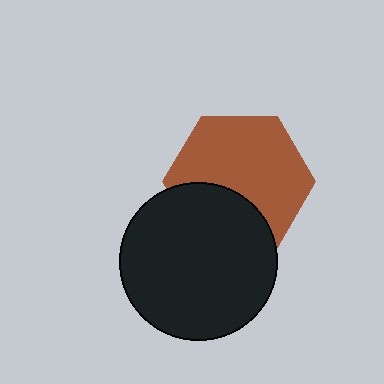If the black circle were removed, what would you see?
You would see the complete brown hexagon.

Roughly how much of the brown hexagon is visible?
Most of it is visible (roughly 68%).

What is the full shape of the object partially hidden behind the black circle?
The partially hidden object is a brown hexagon.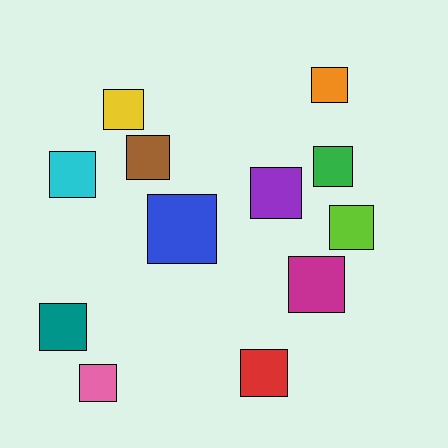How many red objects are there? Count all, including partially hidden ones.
There is 1 red object.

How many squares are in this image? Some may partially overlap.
There are 12 squares.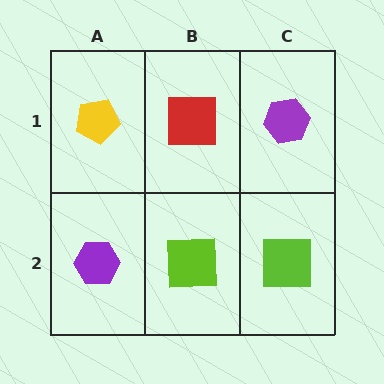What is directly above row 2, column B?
A red square.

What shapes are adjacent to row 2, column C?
A purple hexagon (row 1, column C), a lime square (row 2, column B).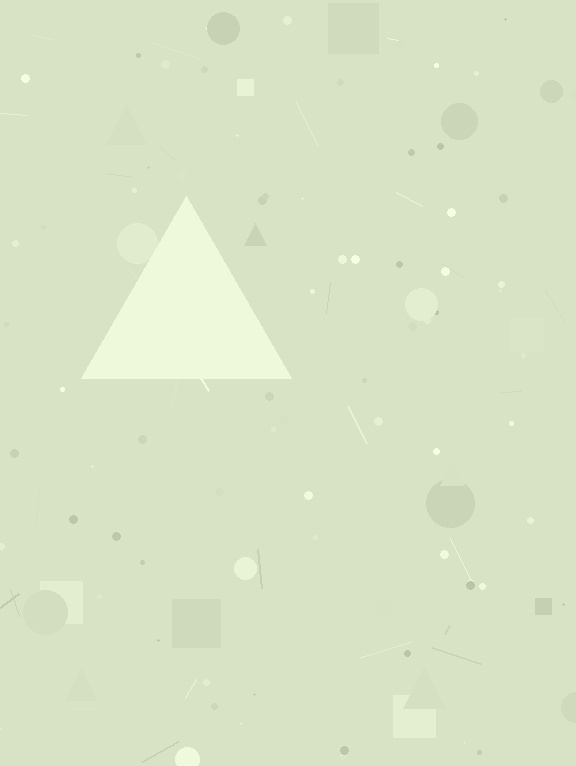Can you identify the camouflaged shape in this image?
The camouflaged shape is a triangle.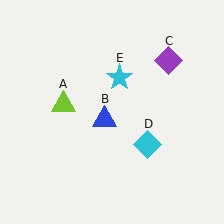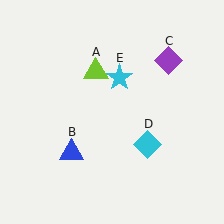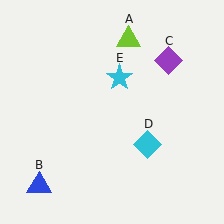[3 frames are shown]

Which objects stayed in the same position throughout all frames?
Purple diamond (object C) and cyan diamond (object D) and cyan star (object E) remained stationary.